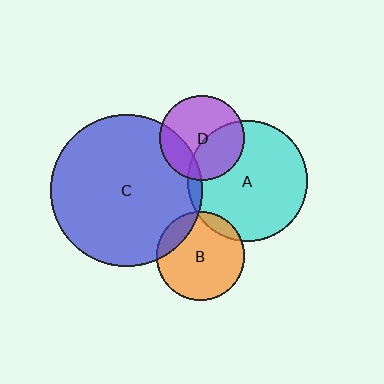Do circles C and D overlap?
Yes.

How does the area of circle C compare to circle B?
Approximately 3.0 times.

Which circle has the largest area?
Circle C (blue).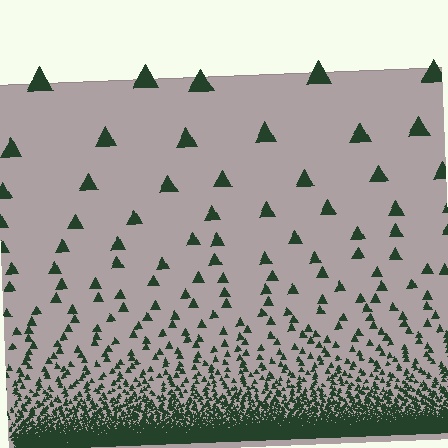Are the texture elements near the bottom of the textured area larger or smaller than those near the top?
Smaller. The gradient is inverted — elements near the bottom are smaller and denser.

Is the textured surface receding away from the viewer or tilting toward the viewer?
The surface appears to tilt toward the viewer. Texture elements get larger and sparser toward the top.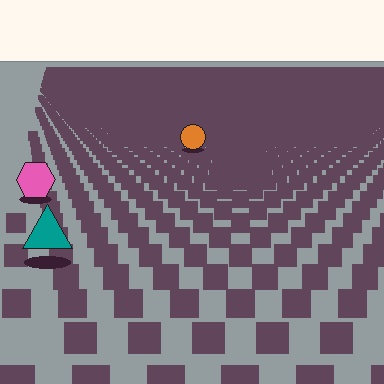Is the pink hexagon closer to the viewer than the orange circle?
Yes. The pink hexagon is closer — you can tell from the texture gradient: the ground texture is coarser near it.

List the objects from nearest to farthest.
From nearest to farthest: the teal triangle, the pink hexagon, the orange circle.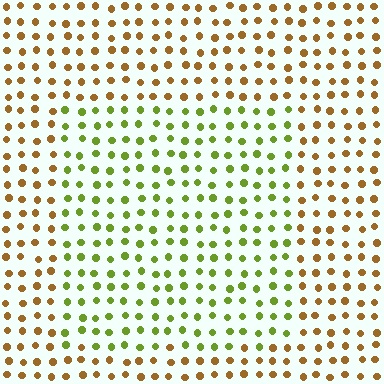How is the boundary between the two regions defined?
The boundary is defined purely by a slight shift in hue (about 53 degrees). Spacing, size, and orientation are identical on both sides.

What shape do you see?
I see a rectangle.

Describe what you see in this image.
The image is filled with small brown elements in a uniform arrangement. A rectangle-shaped region is visible where the elements are tinted to a slightly different hue, forming a subtle color boundary.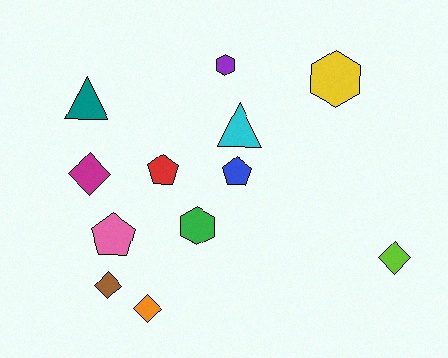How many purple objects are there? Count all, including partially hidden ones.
There is 1 purple object.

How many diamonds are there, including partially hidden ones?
There are 4 diamonds.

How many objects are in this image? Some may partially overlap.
There are 12 objects.